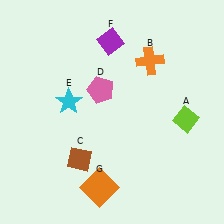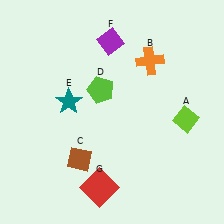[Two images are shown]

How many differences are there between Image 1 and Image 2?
There are 3 differences between the two images.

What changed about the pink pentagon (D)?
In Image 1, D is pink. In Image 2, it changed to lime.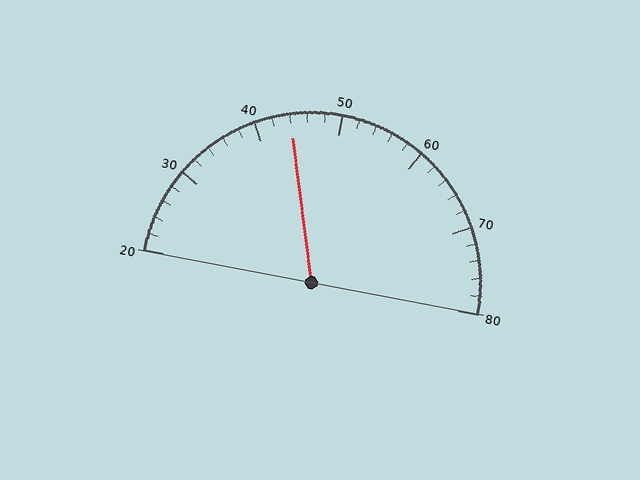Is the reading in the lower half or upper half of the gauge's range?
The reading is in the lower half of the range (20 to 80).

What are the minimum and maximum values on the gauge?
The gauge ranges from 20 to 80.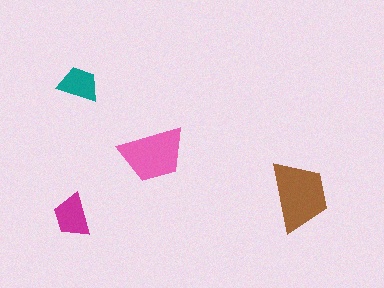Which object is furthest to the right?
The brown trapezoid is rightmost.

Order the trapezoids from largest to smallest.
the brown one, the pink one, the magenta one, the teal one.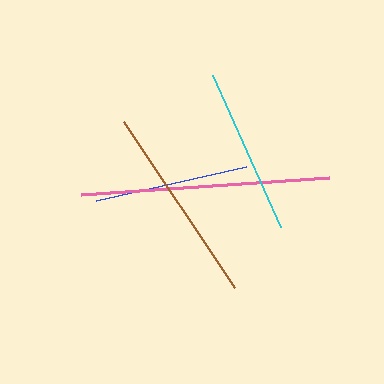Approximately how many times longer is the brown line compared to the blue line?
The brown line is approximately 1.3 times the length of the blue line.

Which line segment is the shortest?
The blue line is the shortest at approximately 154 pixels.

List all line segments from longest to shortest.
From longest to shortest: pink, brown, cyan, blue.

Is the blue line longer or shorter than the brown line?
The brown line is longer than the blue line.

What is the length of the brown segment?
The brown segment is approximately 200 pixels long.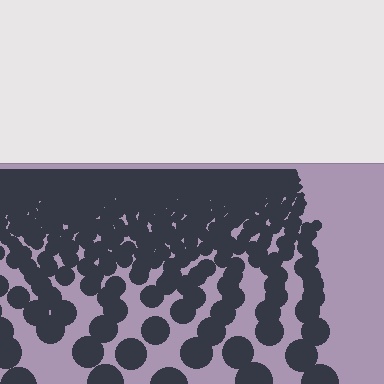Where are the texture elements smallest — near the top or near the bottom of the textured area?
Near the top.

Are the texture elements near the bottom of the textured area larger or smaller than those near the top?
Larger. Near the bottom, elements are closer to the viewer and appear at a bigger on-screen size.